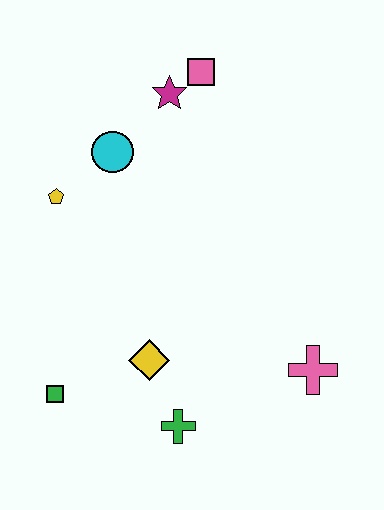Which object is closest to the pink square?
The magenta star is closest to the pink square.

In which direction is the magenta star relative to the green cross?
The magenta star is above the green cross.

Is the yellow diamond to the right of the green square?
Yes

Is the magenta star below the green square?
No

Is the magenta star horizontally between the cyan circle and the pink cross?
Yes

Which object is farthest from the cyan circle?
The pink cross is farthest from the cyan circle.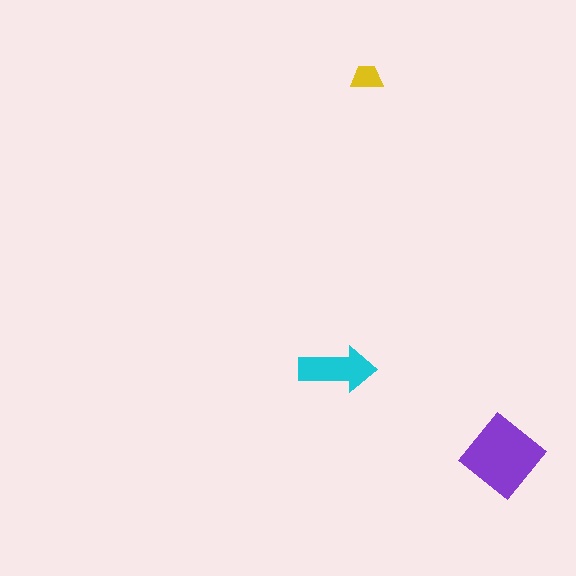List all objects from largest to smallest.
The purple diamond, the cyan arrow, the yellow trapezoid.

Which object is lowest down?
The purple diamond is bottommost.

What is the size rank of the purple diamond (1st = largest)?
1st.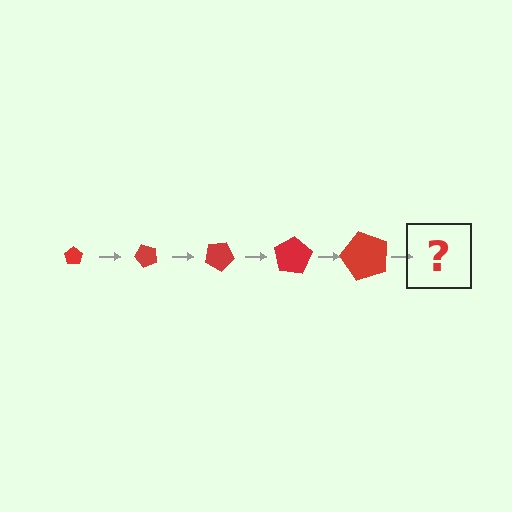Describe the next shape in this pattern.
It should be a pentagon, larger than the previous one and rotated 250 degrees from the start.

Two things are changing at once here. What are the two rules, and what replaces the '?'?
The two rules are that the pentagon grows larger each step and it rotates 50 degrees each step. The '?' should be a pentagon, larger than the previous one and rotated 250 degrees from the start.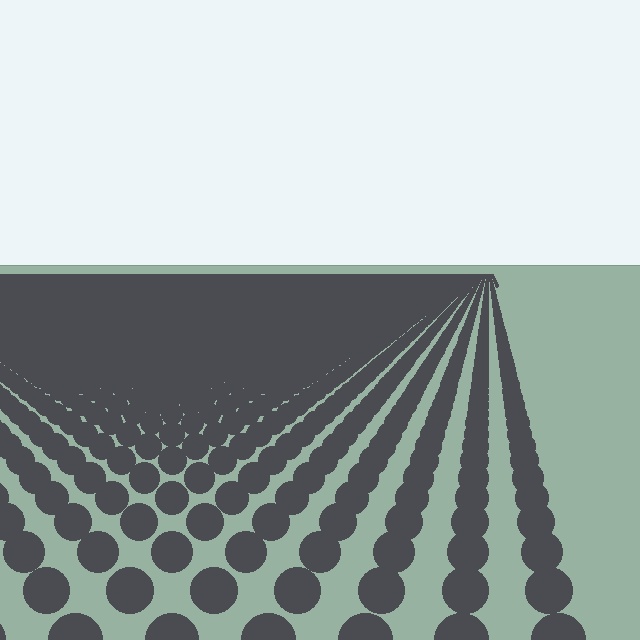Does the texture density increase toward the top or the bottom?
Density increases toward the top.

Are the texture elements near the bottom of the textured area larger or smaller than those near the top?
Larger. Near the bottom, elements are closer to the viewer and appear at a bigger on-screen size.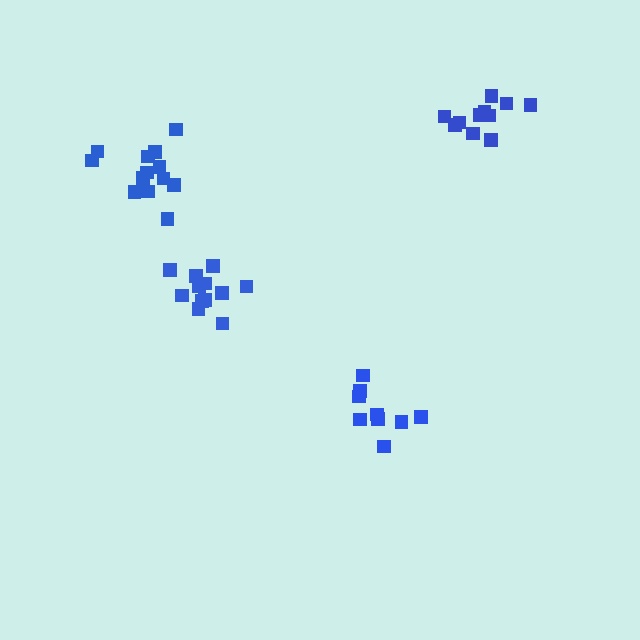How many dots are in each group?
Group 1: 12 dots, Group 2: 11 dots, Group 3: 9 dots, Group 4: 13 dots (45 total).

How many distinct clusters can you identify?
There are 4 distinct clusters.